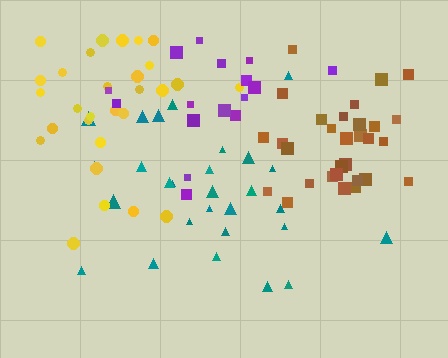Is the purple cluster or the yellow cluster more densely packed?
Yellow.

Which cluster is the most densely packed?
Brown.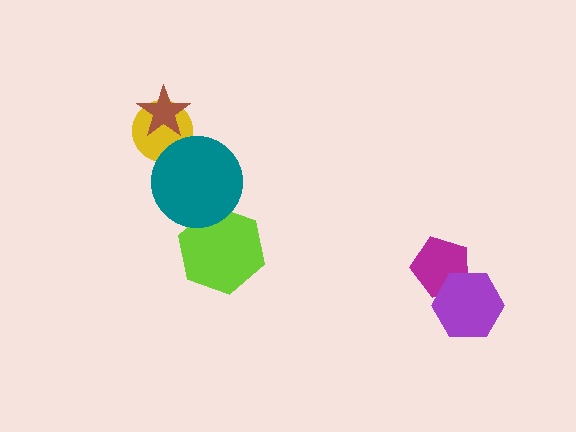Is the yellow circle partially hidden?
Yes, it is partially covered by another shape.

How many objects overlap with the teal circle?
2 objects overlap with the teal circle.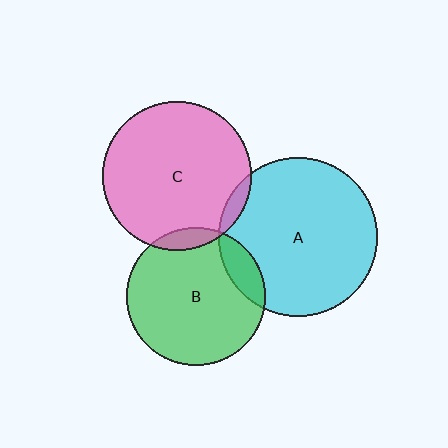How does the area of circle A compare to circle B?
Approximately 1.3 times.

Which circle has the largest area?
Circle A (cyan).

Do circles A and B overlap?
Yes.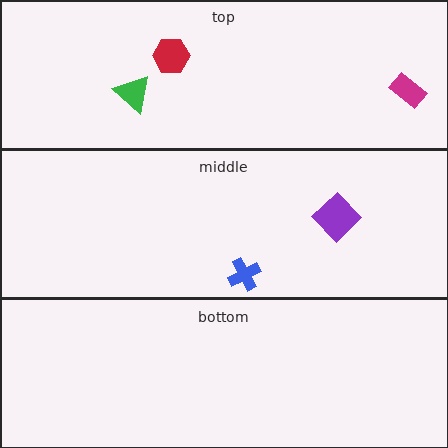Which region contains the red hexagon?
The top region.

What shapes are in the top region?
The green triangle, the red hexagon, the magenta rectangle.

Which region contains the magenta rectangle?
The top region.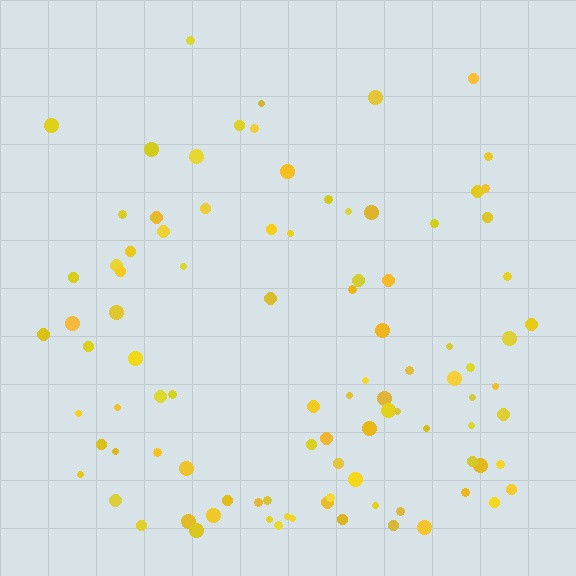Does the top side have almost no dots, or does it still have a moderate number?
Still a moderate number, just noticeably fewer than the bottom.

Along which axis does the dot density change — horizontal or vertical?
Vertical.